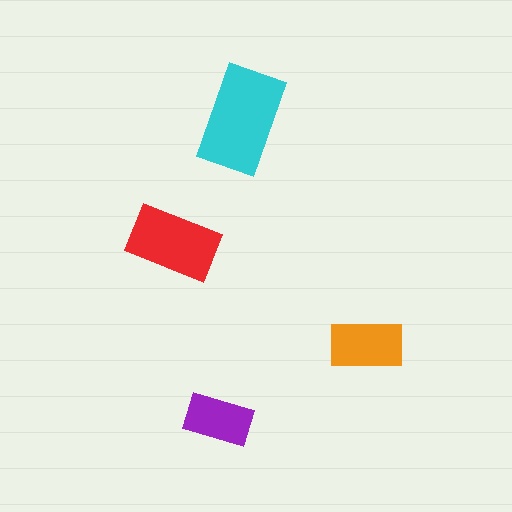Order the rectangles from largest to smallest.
the cyan one, the red one, the orange one, the purple one.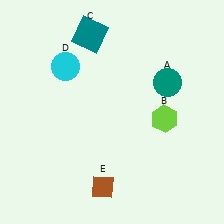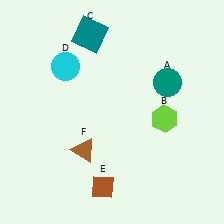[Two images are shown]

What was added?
A brown triangle (F) was added in Image 2.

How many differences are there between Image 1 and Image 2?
There is 1 difference between the two images.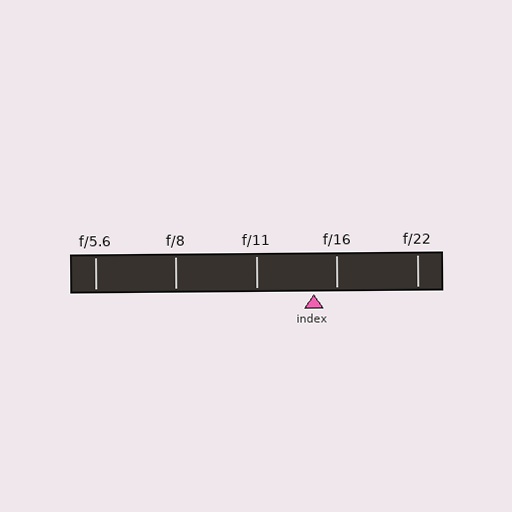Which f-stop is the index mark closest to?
The index mark is closest to f/16.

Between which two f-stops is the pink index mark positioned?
The index mark is between f/11 and f/16.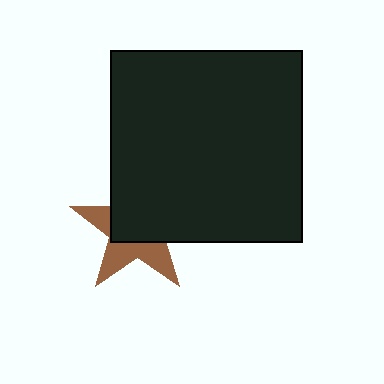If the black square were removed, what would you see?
You would see the complete brown star.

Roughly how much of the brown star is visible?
A small part of it is visible (roughly 42%).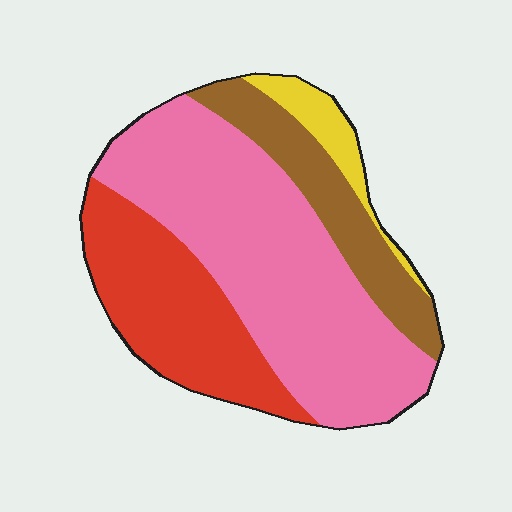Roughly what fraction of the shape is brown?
Brown covers around 15% of the shape.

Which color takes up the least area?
Yellow, at roughly 5%.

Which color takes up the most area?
Pink, at roughly 50%.